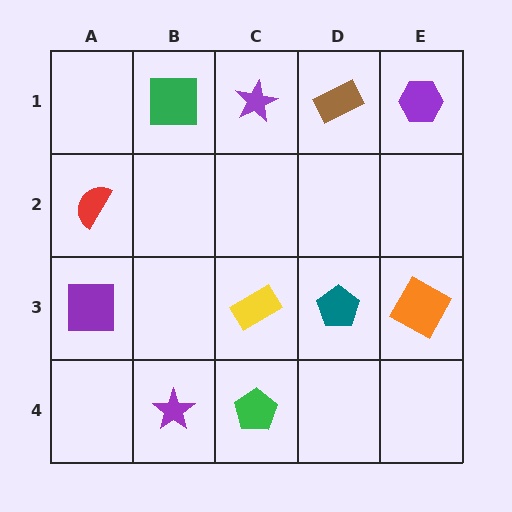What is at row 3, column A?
A purple square.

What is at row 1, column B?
A green square.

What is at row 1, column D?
A brown rectangle.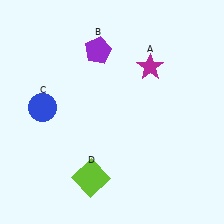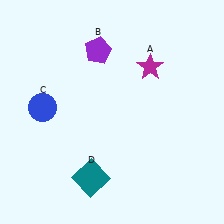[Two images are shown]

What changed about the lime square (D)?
In Image 1, D is lime. In Image 2, it changed to teal.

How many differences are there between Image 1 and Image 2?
There is 1 difference between the two images.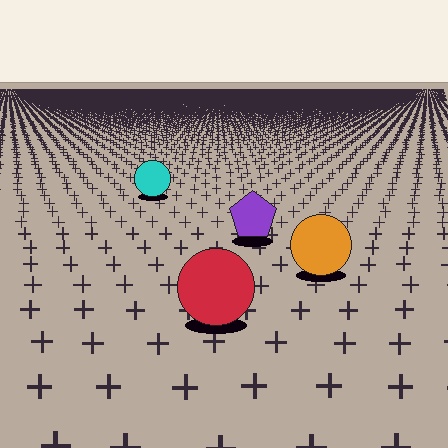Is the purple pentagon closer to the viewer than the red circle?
No. The red circle is closer — you can tell from the texture gradient: the ground texture is coarser near it.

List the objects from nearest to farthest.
From nearest to farthest: the red circle, the orange circle, the purple pentagon, the cyan circle.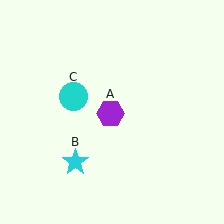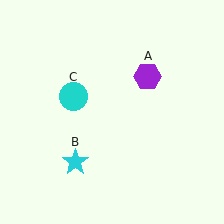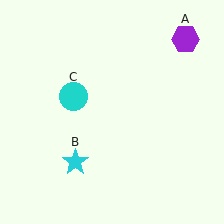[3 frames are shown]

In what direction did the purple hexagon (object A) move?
The purple hexagon (object A) moved up and to the right.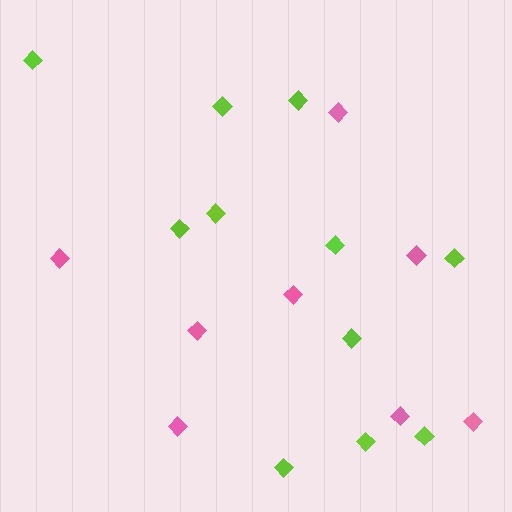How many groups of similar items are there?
There are 2 groups: one group of pink diamonds (8) and one group of lime diamonds (11).